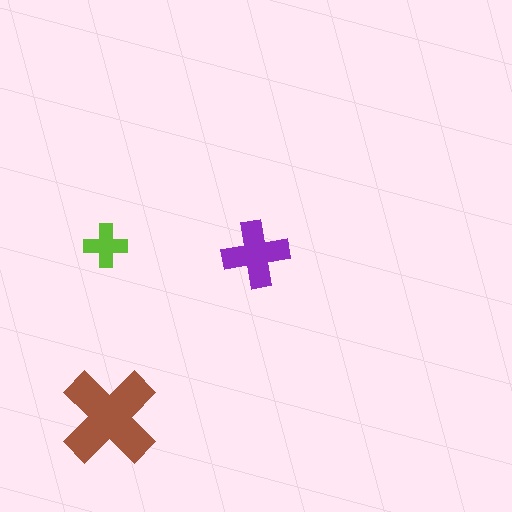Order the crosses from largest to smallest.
the brown one, the purple one, the lime one.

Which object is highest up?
The lime cross is topmost.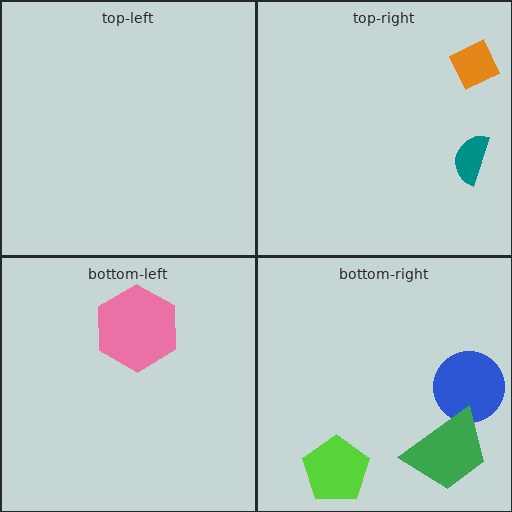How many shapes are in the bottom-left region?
1.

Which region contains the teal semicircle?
The top-right region.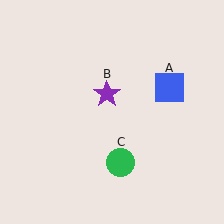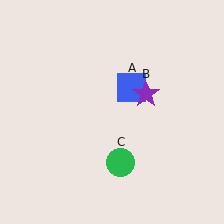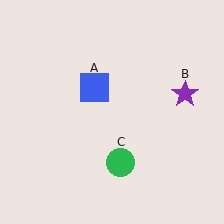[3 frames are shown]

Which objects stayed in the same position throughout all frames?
Green circle (object C) remained stationary.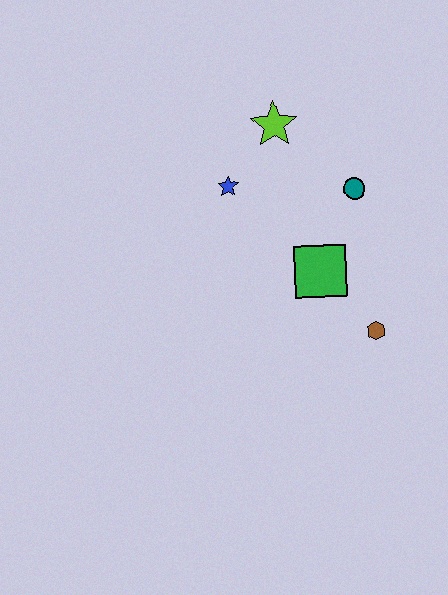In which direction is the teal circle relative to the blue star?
The teal circle is to the right of the blue star.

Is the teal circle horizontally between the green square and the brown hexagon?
Yes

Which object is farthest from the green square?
The lime star is farthest from the green square.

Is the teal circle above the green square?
Yes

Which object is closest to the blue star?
The lime star is closest to the blue star.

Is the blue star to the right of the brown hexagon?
No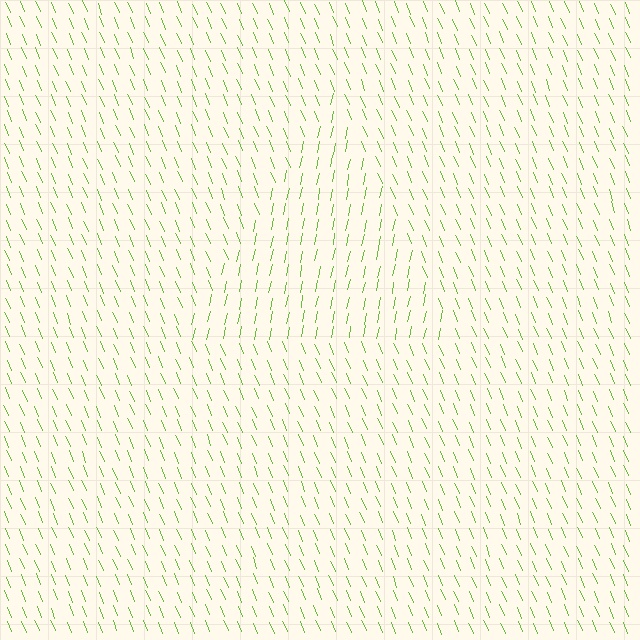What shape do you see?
I see a triangle.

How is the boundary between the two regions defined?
The boundary is defined purely by a change in line orientation (approximately 34 degrees difference). All lines are the same color and thickness.